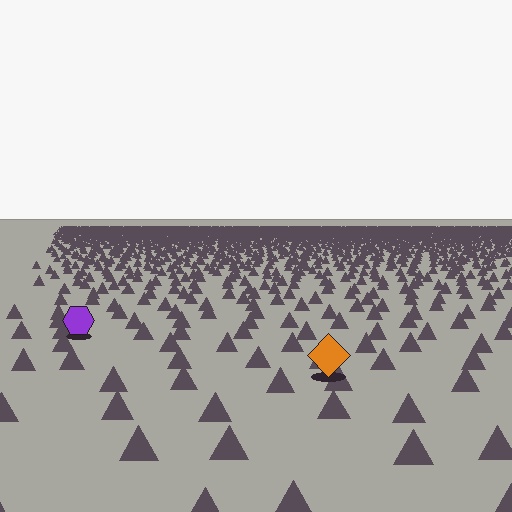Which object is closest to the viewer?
The orange diamond is closest. The texture marks near it are larger and more spread out.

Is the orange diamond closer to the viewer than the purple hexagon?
Yes. The orange diamond is closer — you can tell from the texture gradient: the ground texture is coarser near it.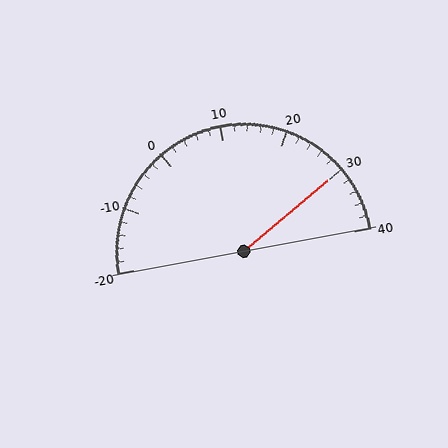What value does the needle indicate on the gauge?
The needle indicates approximately 30.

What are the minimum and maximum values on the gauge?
The gauge ranges from -20 to 40.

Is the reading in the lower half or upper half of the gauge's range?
The reading is in the upper half of the range (-20 to 40).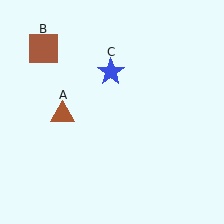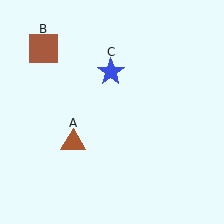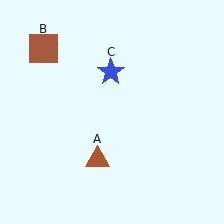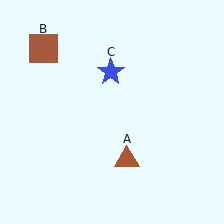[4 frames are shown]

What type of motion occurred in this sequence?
The brown triangle (object A) rotated counterclockwise around the center of the scene.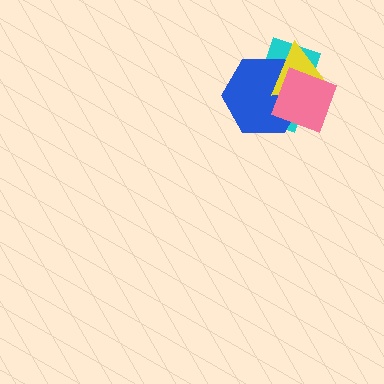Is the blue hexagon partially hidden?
Yes, it is partially covered by another shape.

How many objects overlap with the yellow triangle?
3 objects overlap with the yellow triangle.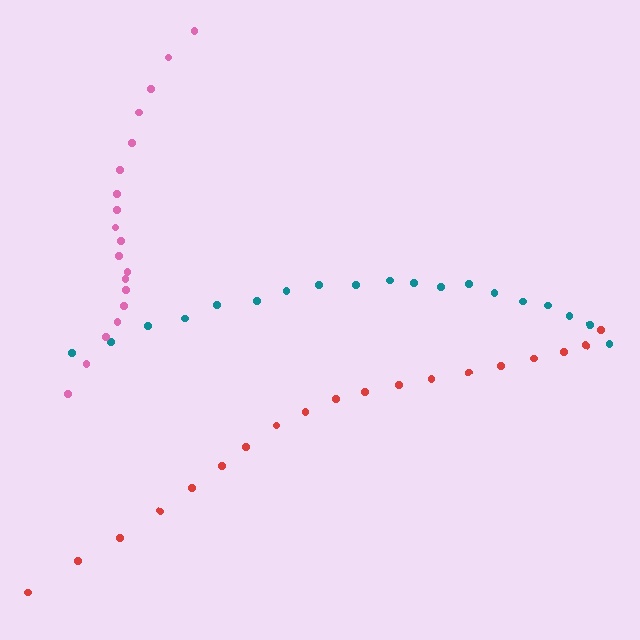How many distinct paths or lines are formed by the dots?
There are 3 distinct paths.